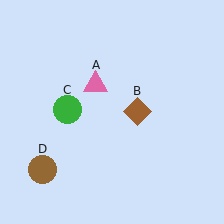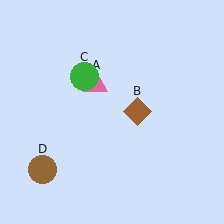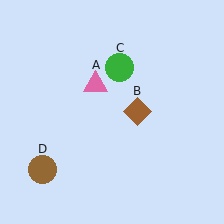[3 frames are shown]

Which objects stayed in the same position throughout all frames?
Pink triangle (object A) and brown diamond (object B) and brown circle (object D) remained stationary.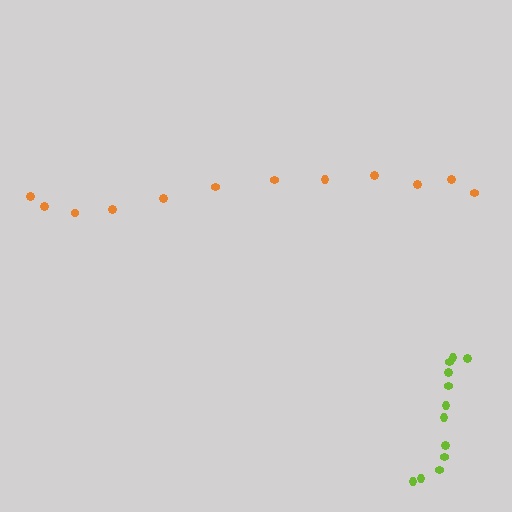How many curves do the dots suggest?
There are 2 distinct paths.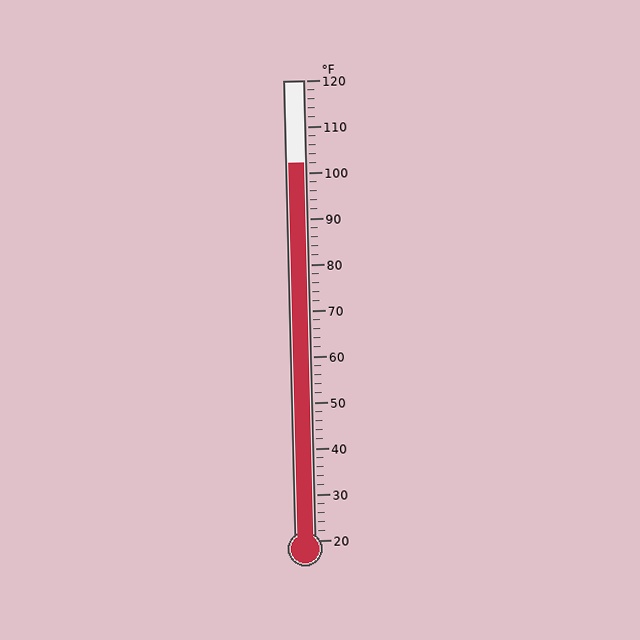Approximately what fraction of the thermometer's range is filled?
The thermometer is filled to approximately 80% of its range.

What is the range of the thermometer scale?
The thermometer scale ranges from 20°F to 120°F.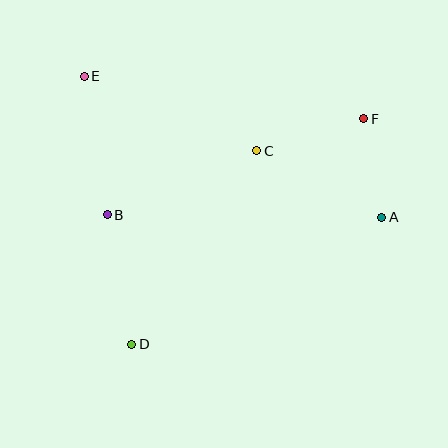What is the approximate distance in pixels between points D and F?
The distance between D and F is approximately 324 pixels.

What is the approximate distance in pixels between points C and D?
The distance between C and D is approximately 230 pixels.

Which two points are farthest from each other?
Points A and E are farthest from each other.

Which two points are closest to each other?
Points A and F are closest to each other.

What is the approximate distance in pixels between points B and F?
The distance between B and F is approximately 274 pixels.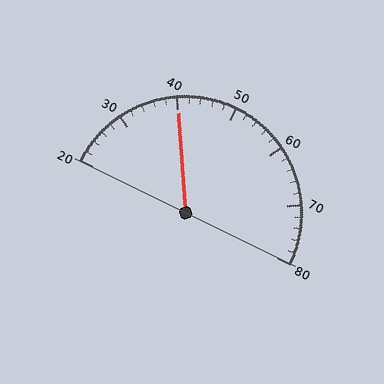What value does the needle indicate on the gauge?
The needle indicates approximately 40.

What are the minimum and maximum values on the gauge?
The gauge ranges from 20 to 80.